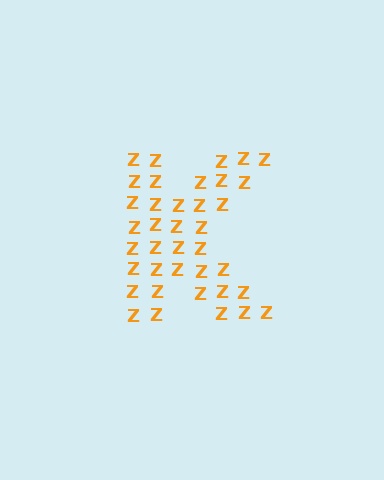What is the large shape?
The large shape is the letter K.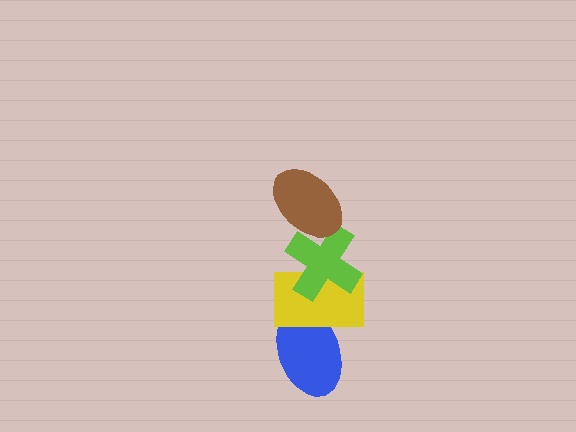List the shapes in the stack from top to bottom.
From top to bottom: the brown ellipse, the lime cross, the yellow rectangle, the blue ellipse.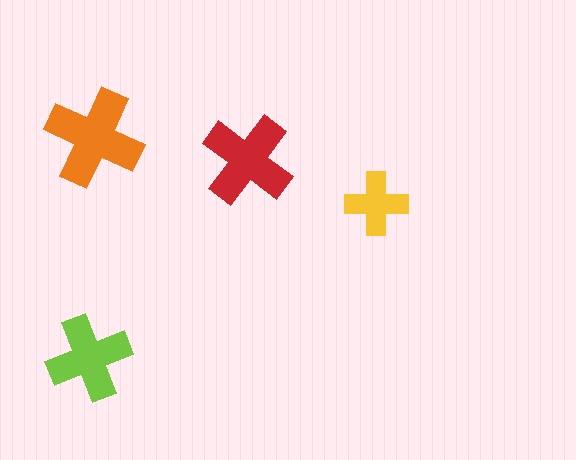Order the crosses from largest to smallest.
the orange one, the red one, the lime one, the yellow one.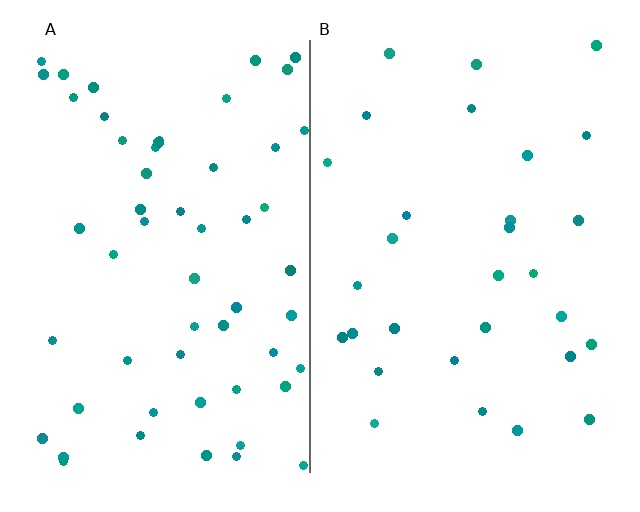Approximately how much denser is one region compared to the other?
Approximately 1.9× — region A over region B.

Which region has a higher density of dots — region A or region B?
A (the left).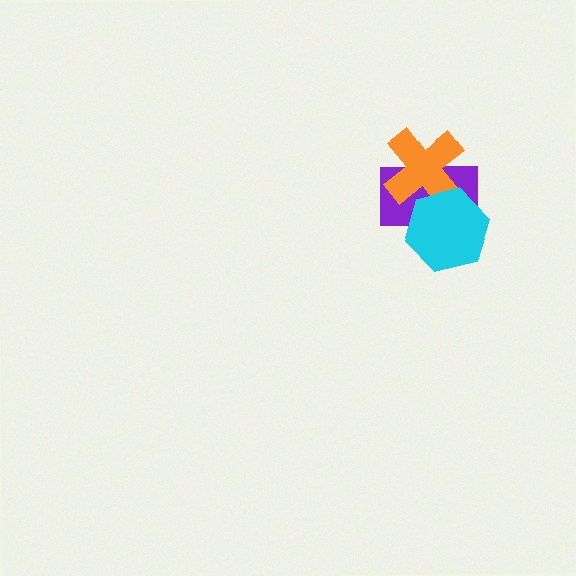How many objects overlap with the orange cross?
2 objects overlap with the orange cross.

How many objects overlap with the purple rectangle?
2 objects overlap with the purple rectangle.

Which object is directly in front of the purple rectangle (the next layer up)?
The orange cross is directly in front of the purple rectangle.